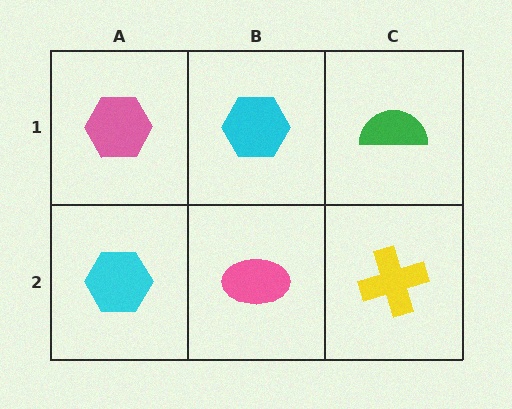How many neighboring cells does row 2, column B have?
3.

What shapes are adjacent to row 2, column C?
A green semicircle (row 1, column C), a pink ellipse (row 2, column B).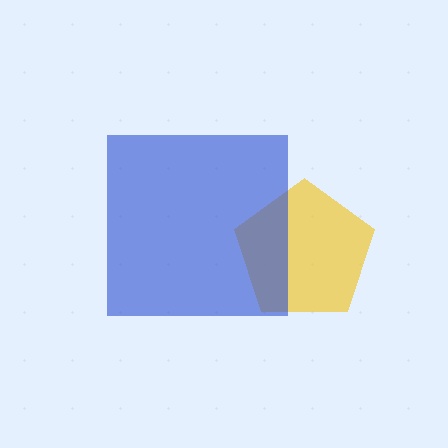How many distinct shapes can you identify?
There are 2 distinct shapes: a yellow pentagon, a blue square.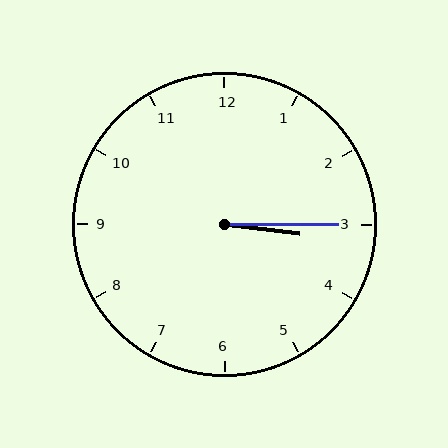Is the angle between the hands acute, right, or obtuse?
It is acute.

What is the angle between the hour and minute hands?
Approximately 8 degrees.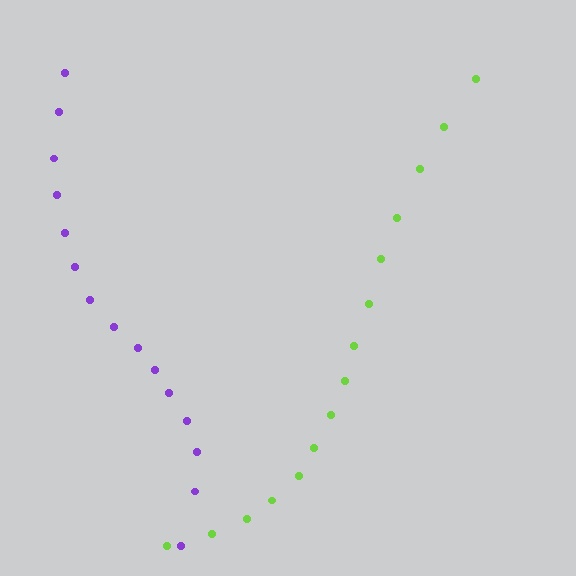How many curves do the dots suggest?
There are 2 distinct paths.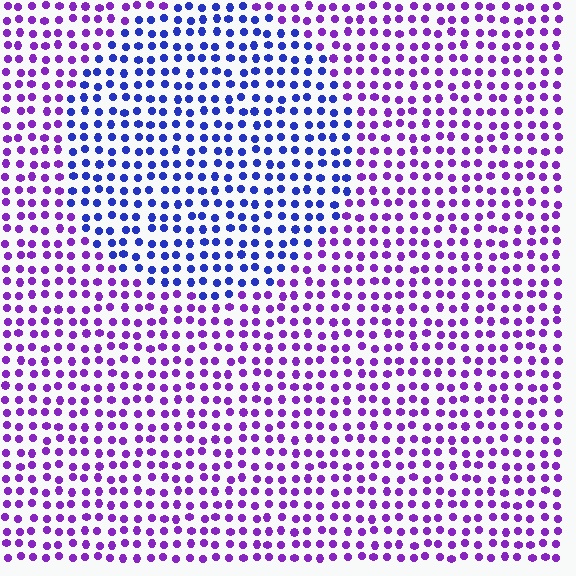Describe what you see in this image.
The image is filled with small purple elements in a uniform arrangement. A circle-shaped region is visible where the elements are tinted to a slightly different hue, forming a subtle color boundary.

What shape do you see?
I see a circle.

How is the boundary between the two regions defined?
The boundary is defined purely by a slight shift in hue (about 44 degrees). Spacing, size, and orientation are identical on both sides.